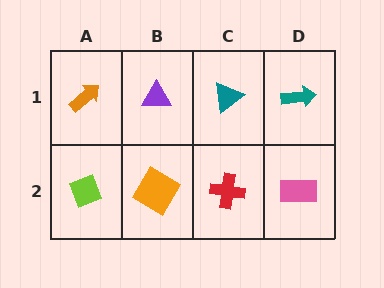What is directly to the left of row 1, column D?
A teal triangle.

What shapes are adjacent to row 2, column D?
A teal arrow (row 1, column D), a red cross (row 2, column C).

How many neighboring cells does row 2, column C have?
3.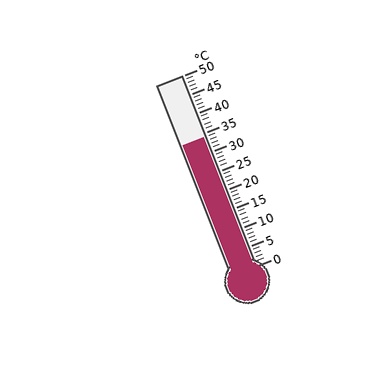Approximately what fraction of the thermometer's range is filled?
The thermometer is filled to approximately 70% of its range.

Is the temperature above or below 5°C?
The temperature is above 5°C.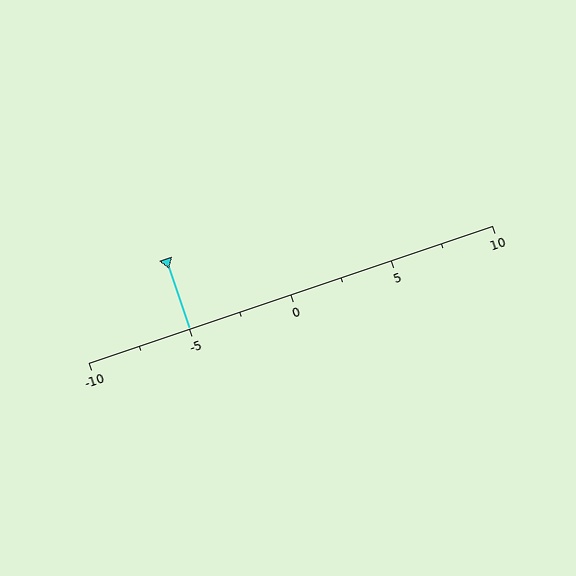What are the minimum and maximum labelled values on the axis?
The axis runs from -10 to 10.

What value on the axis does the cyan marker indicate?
The marker indicates approximately -5.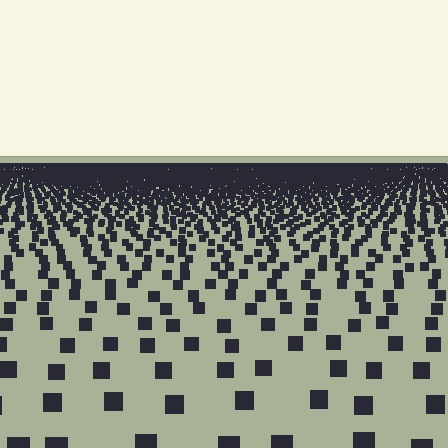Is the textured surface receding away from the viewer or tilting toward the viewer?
The surface is receding away from the viewer. Texture elements get smaller and denser toward the top.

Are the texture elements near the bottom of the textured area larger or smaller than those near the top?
Larger. Near the bottom, elements are closer to the viewer and appear at a bigger on-screen size.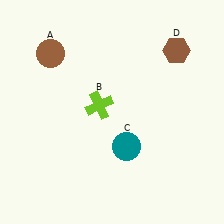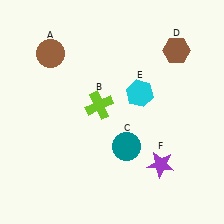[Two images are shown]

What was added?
A cyan hexagon (E), a purple star (F) were added in Image 2.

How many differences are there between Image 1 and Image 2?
There are 2 differences between the two images.